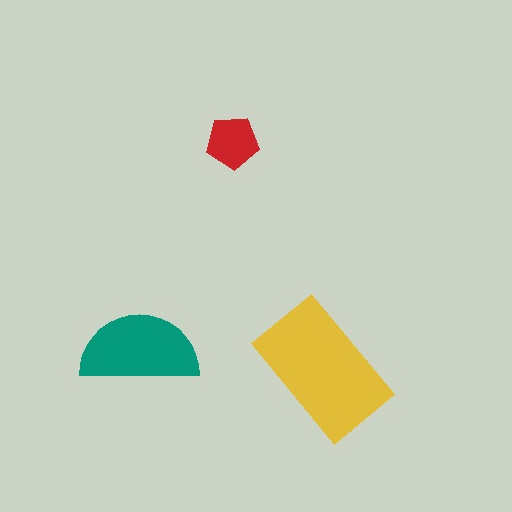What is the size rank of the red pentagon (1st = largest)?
3rd.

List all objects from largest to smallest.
The yellow rectangle, the teal semicircle, the red pentagon.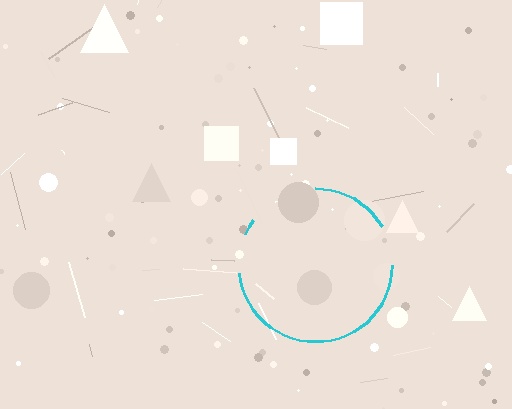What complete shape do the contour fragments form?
The contour fragments form a circle.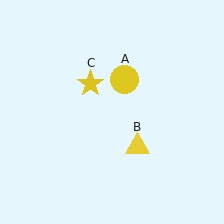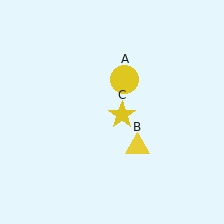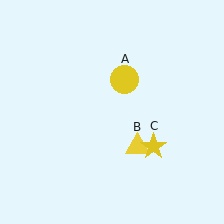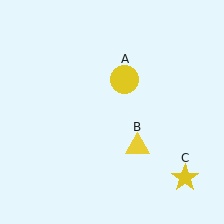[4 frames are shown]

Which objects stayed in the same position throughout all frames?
Yellow circle (object A) and yellow triangle (object B) remained stationary.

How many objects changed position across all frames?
1 object changed position: yellow star (object C).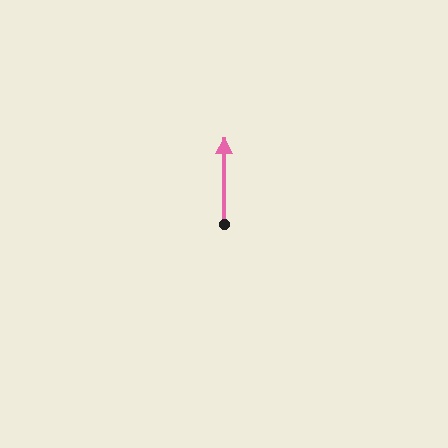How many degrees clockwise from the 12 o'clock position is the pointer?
Approximately 0 degrees.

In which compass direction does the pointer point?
North.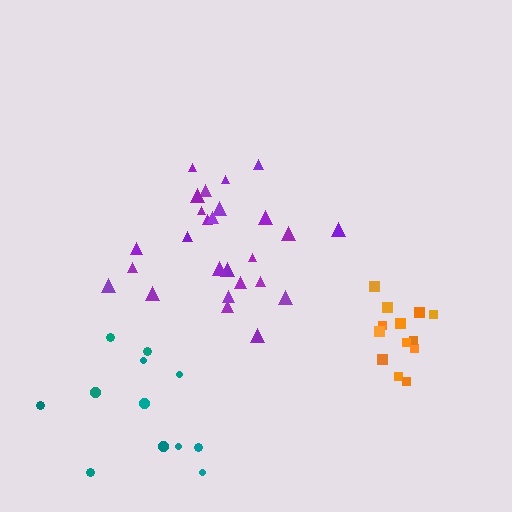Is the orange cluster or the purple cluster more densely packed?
Orange.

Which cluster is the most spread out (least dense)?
Teal.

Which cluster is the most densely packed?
Orange.